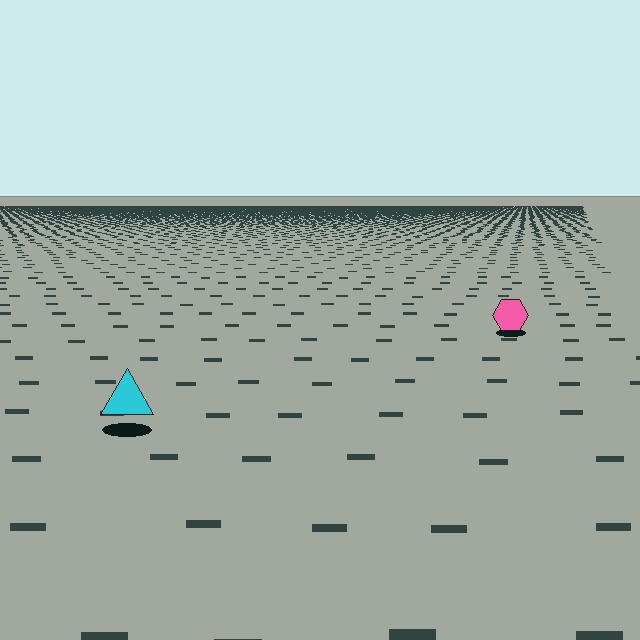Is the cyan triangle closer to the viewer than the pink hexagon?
Yes. The cyan triangle is closer — you can tell from the texture gradient: the ground texture is coarser near it.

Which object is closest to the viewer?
The cyan triangle is closest. The texture marks near it are larger and more spread out.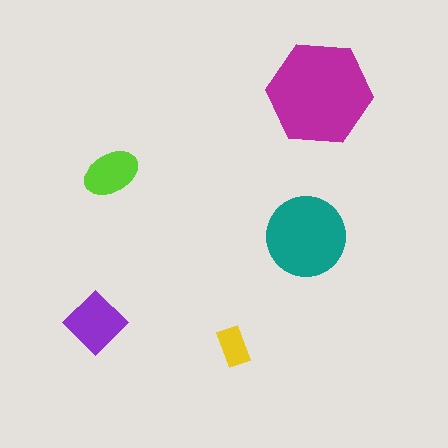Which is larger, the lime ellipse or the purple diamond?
The purple diamond.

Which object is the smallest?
The yellow rectangle.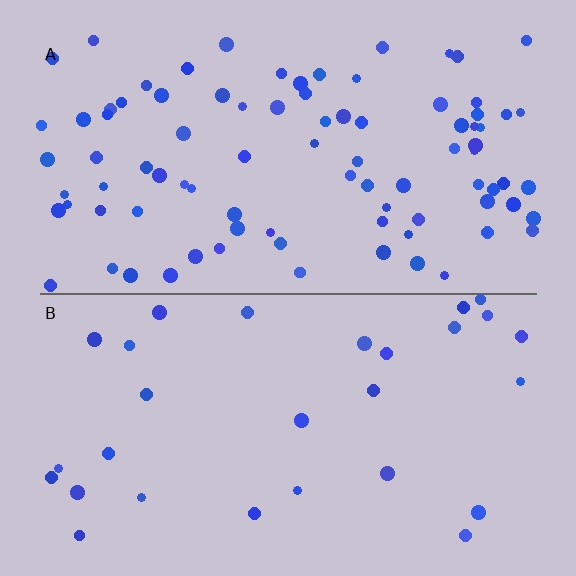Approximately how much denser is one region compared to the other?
Approximately 3.1× — region A over region B.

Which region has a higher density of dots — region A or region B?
A (the top).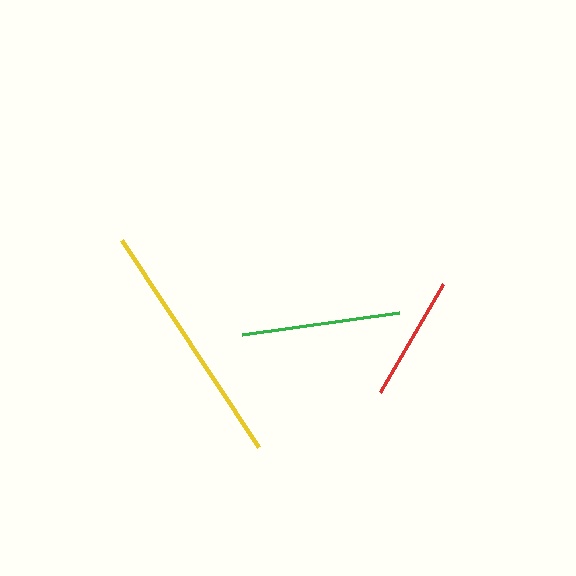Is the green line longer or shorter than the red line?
The green line is longer than the red line.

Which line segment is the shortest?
The red line is the shortest at approximately 125 pixels.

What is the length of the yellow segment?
The yellow segment is approximately 248 pixels long.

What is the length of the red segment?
The red segment is approximately 125 pixels long.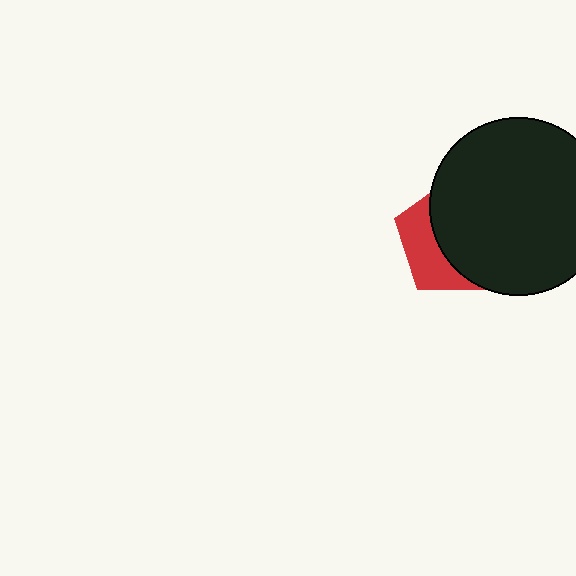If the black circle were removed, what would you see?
You would see the complete red pentagon.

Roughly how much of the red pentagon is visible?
A small part of it is visible (roughly 35%).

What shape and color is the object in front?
The object in front is a black circle.